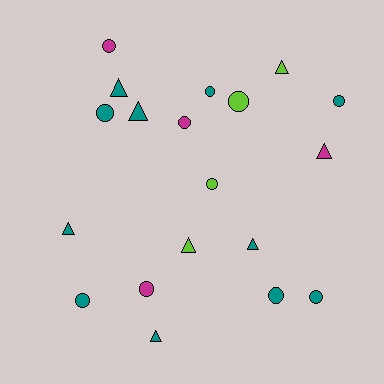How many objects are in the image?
There are 19 objects.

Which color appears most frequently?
Teal, with 11 objects.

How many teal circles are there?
There are 6 teal circles.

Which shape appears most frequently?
Circle, with 11 objects.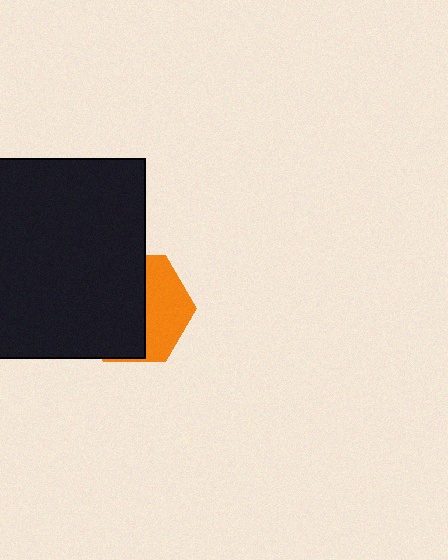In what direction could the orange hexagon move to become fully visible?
The orange hexagon could move right. That would shift it out from behind the black square entirely.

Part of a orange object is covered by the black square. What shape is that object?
It is a hexagon.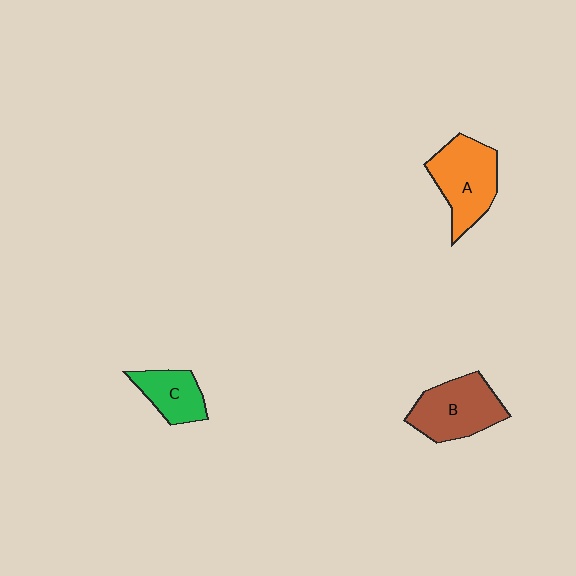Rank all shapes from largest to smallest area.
From largest to smallest: A (orange), B (brown), C (green).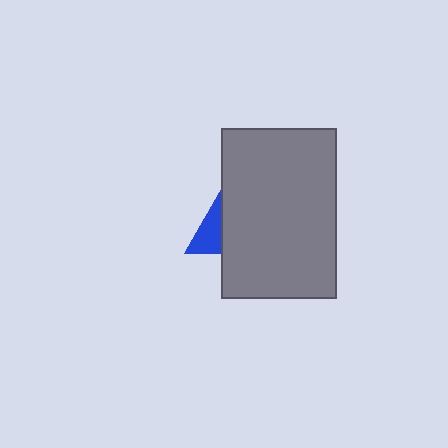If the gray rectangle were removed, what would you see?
You would see the complete blue triangle.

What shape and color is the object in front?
The object in front is a gray rectangle.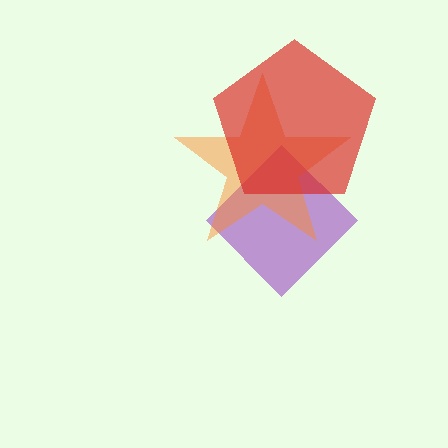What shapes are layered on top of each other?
The layered shapes are: a purple diamond, an orange star, a red pentagon.